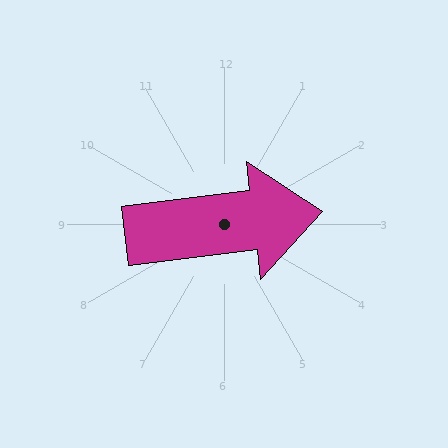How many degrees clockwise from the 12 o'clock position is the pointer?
Approximately 83 degrees.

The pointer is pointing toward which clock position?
Roughly 3 o'clock.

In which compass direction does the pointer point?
East.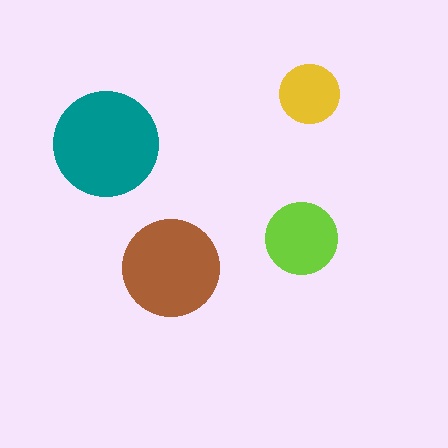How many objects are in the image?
There are 4 objects in the image.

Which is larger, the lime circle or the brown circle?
The brown one.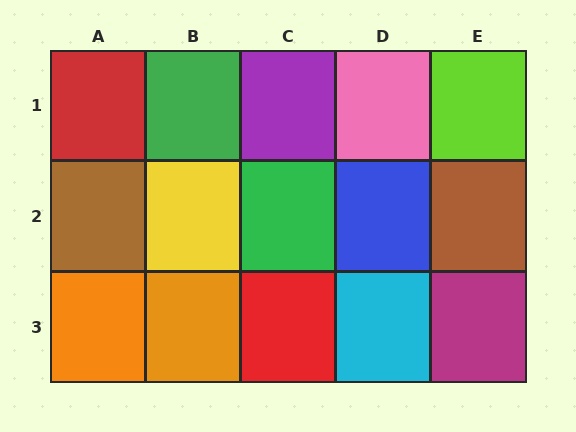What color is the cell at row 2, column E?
Brown.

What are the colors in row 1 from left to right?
Red, green, purple, pink, lime.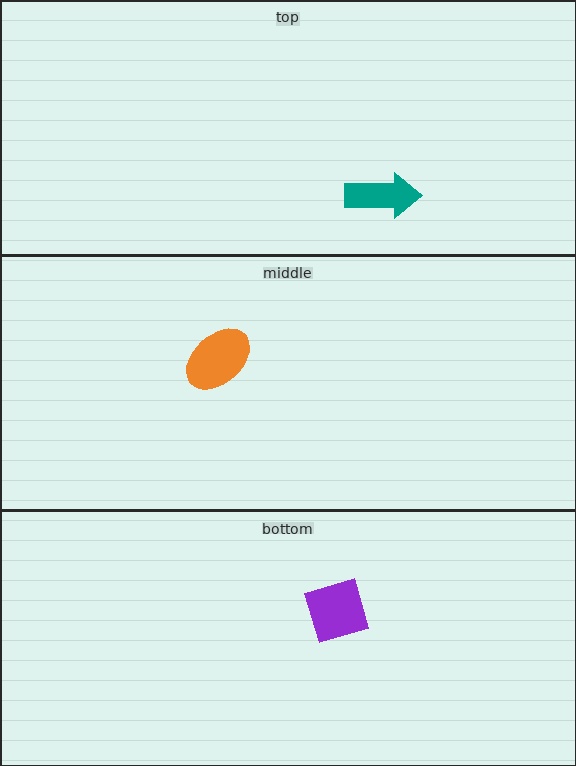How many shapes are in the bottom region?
1.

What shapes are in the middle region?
The orange ellipse.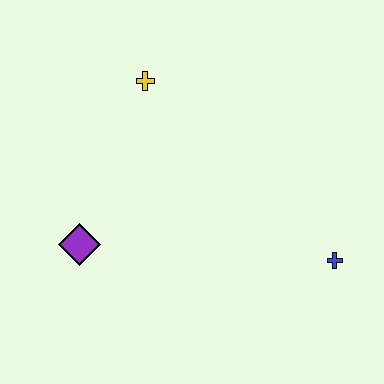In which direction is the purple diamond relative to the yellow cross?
The purple diamond is below the yellow cross.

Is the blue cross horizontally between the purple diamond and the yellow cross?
No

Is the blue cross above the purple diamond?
No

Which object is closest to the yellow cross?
The purple diamond is closest to the yellow cross.